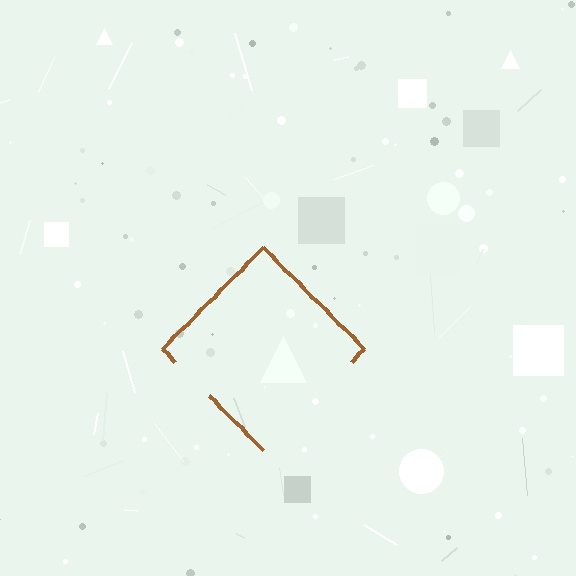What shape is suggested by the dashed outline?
The dashed outline suggests a diamond.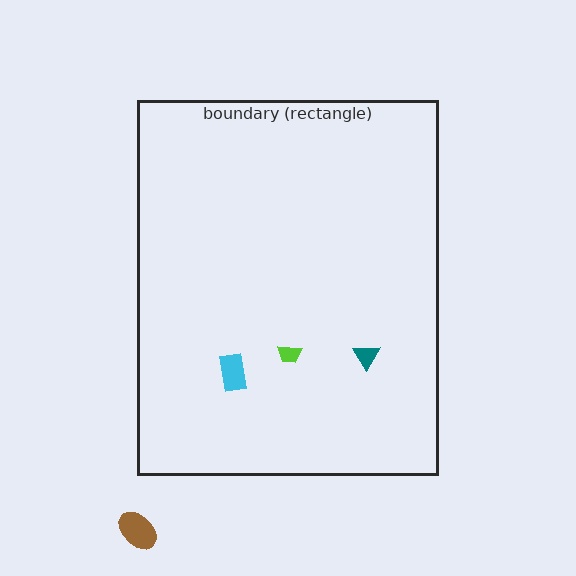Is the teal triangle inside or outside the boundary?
Inside.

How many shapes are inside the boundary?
3 inside, 1 outside.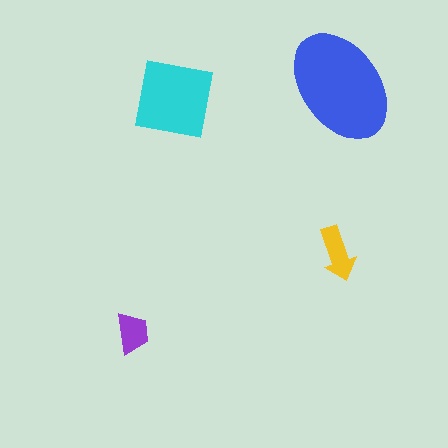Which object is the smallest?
The purple trapezoid.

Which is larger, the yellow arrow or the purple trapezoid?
The yellow arrow.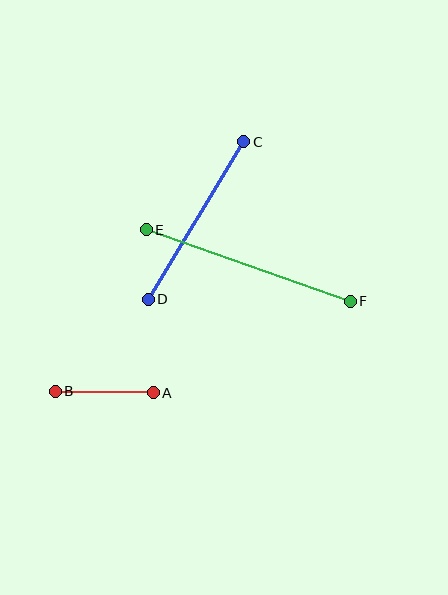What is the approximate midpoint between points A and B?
The midpoint is at approximately (104, 392) pixels.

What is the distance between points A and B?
The distance is approximately 98 pixels.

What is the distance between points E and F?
The distance is approximately 216 pixels.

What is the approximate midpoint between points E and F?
The midpoint is at approximately (248, 266) pixels.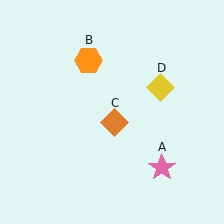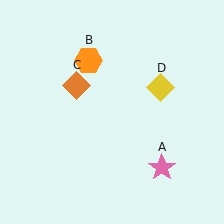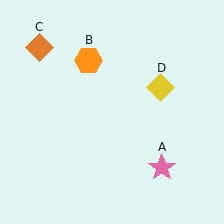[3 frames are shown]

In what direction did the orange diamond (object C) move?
The orange diamond (object C) moved up and to the left.